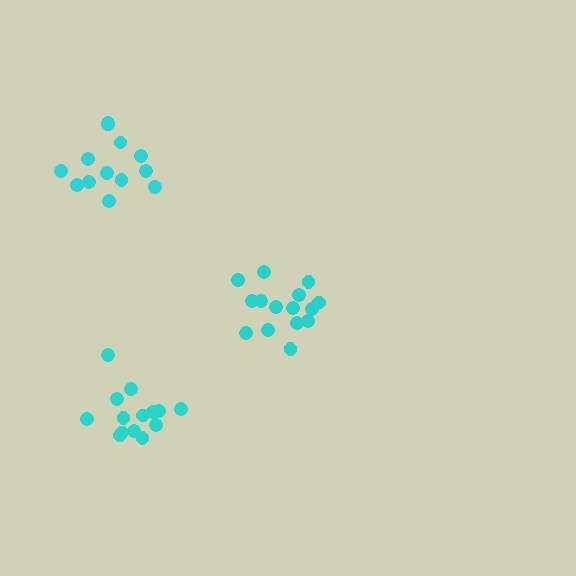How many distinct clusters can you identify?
There are 3 distinct clusters.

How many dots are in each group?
Group 1: 13 dots, Group 2: 15 dots, Group 3: 14 dots (42 total).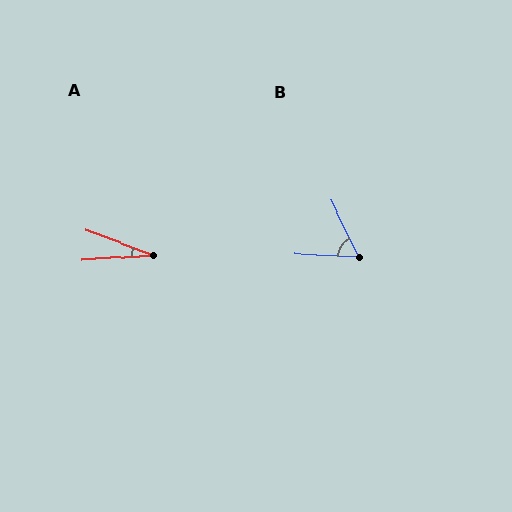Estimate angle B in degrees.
Approximately 61 degrees.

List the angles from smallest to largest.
A (24°), B (61°).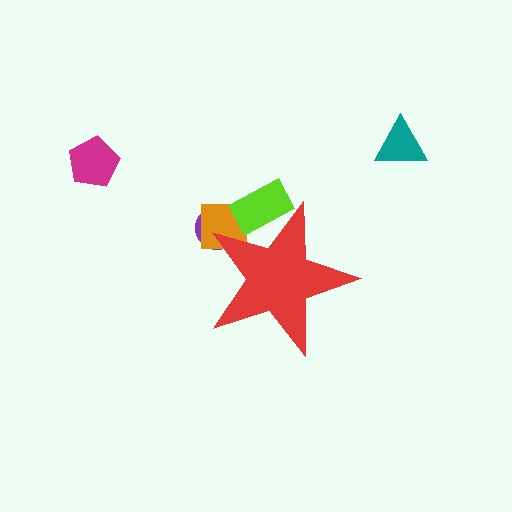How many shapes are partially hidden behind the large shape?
3 shapes are partially hidden.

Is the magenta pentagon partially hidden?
No, the magenta pentagon is fully visible.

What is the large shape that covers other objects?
A red star.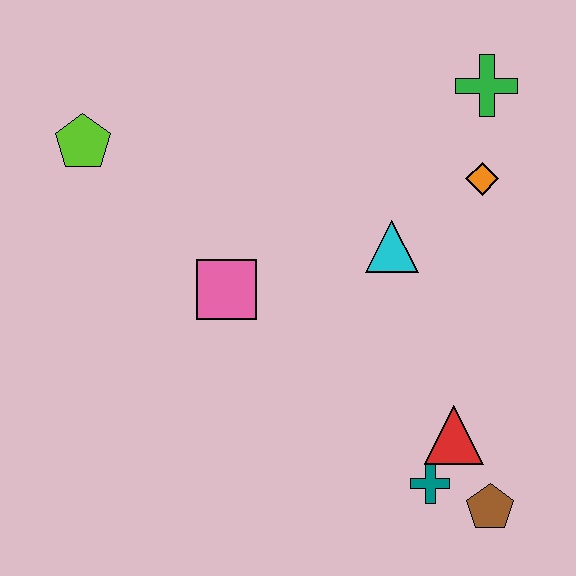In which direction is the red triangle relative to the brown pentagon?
The red triangle is above the brown pentagon.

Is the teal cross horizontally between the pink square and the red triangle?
Yes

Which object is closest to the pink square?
The cyan triangle is closest to the pink square.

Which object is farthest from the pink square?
The brown pentagon is farthest from the pink square.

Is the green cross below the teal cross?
No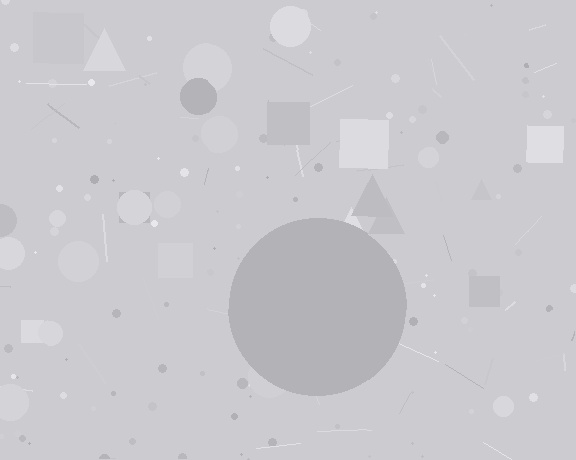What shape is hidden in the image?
A circle is hidden in the image.